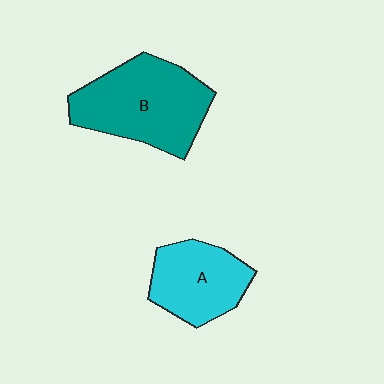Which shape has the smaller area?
Shape A (cyan).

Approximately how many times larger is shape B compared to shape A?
Approximately 1.5 times.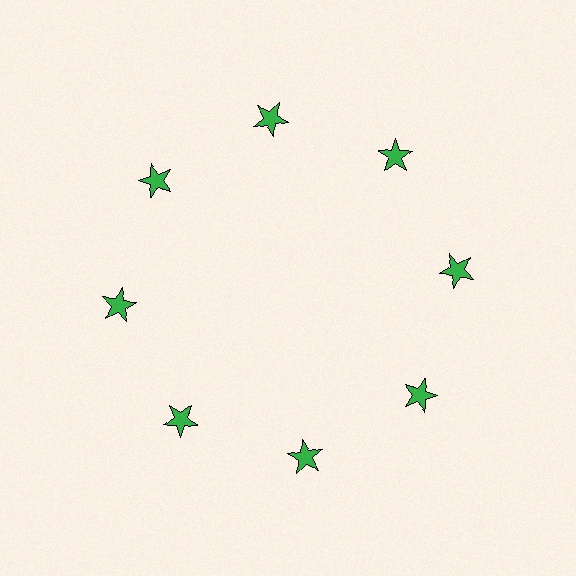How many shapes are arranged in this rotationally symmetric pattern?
There are 8 shapes, arranged in 8 groups of 1.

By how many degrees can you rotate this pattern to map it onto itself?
The pattern maps onto itself every 45 degrees of rotation.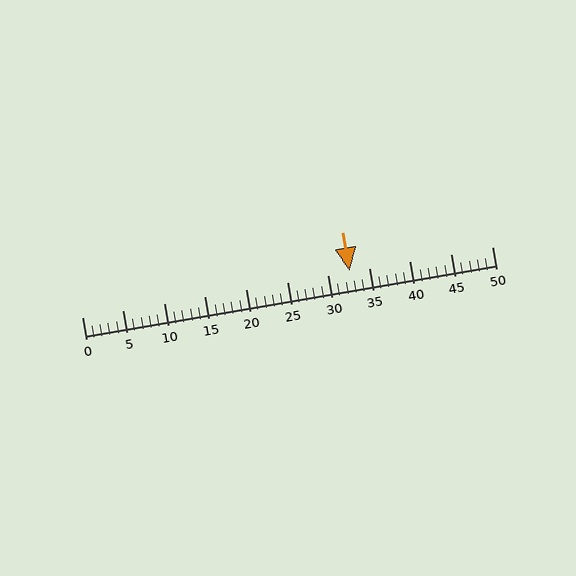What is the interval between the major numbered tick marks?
The major tick marks are spaced 5 units apart.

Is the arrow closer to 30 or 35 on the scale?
The arrow is closer to 35.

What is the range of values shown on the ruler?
The ruler shows values from 0 to 50.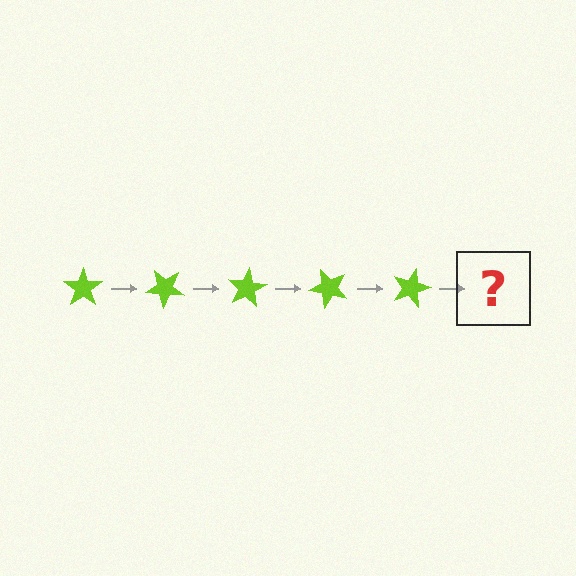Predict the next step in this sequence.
The next step is a lime star rotated 200 degrees.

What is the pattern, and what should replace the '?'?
The pattern is that the star rotates 40 degrees each step. The '?' should be a lime star rotated 200 degrees.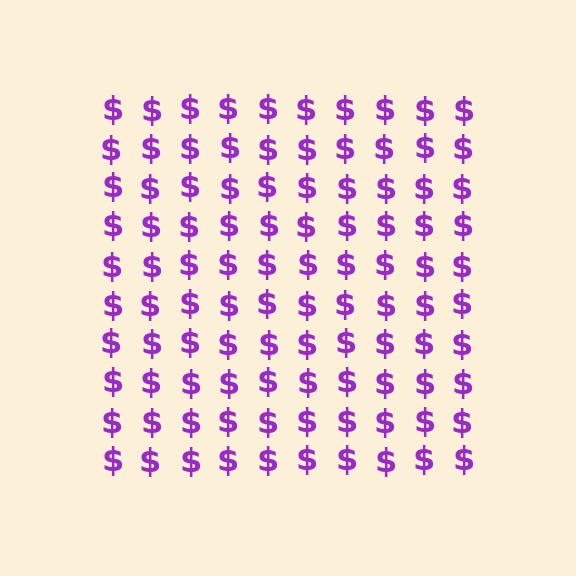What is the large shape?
The large shape is a square.